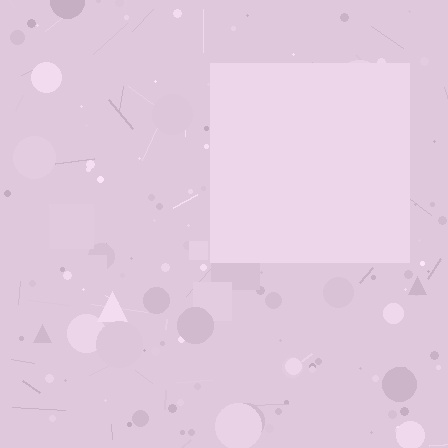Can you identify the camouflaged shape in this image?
The camouflaged shape is a square.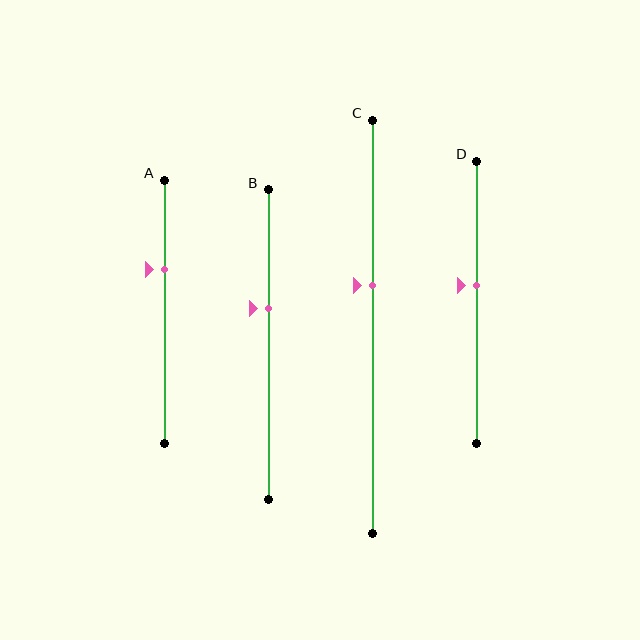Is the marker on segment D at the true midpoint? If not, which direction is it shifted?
No, the marker on segment D is shifted upward by about 6% of the segment length.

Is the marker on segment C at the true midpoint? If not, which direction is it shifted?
No, the marker on segment C is shifted upward by about 10% of the segment length.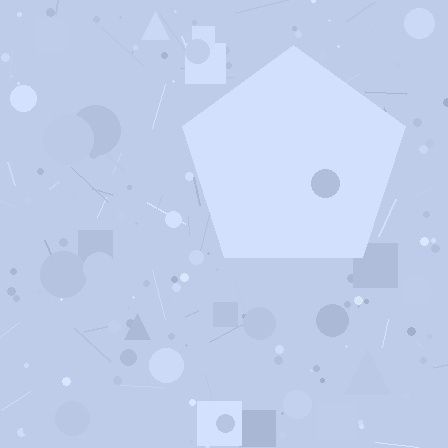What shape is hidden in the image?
A pentagon is hidden in the image.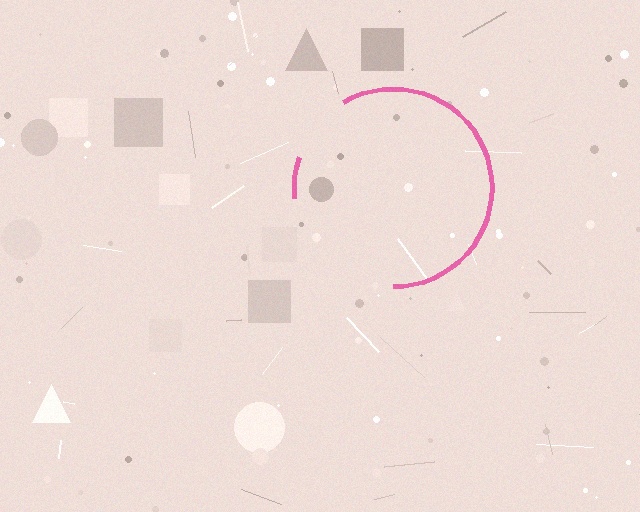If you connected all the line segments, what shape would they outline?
They would outline a circle.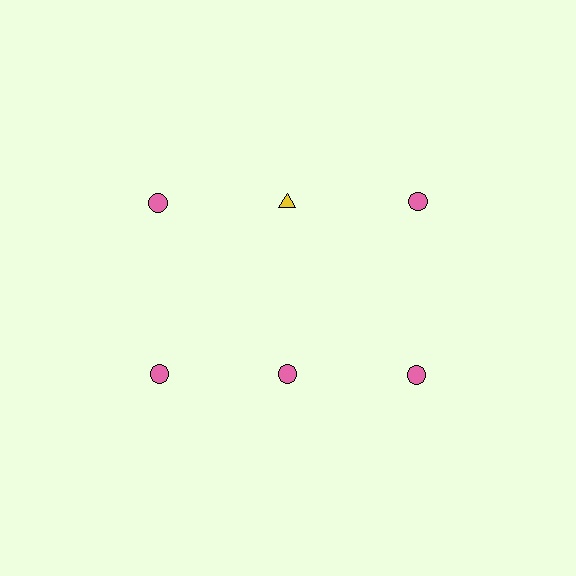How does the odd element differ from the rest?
It differs in both color (yellow instead of pink) and shape (triangle instead of circle).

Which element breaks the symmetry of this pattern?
The yellow triangle in the top row, second from left column breaks the symmetry. All other shapes are pink circles.